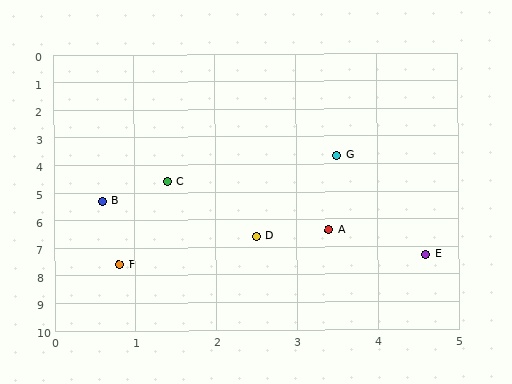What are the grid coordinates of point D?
Point D is at approximately (2.5, 6.6).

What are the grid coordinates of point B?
Point B is at approximately (0.6, 5.3).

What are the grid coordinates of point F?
Point F is at approximately (0.8, 7.6).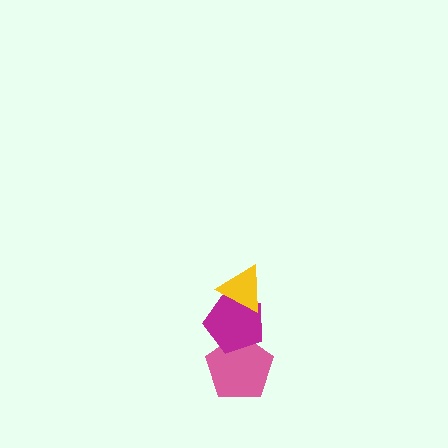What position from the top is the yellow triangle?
The yellow triangle is 1st from the top.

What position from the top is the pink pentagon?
The pink pentagon is 3rd from the top.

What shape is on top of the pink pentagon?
The magenta pentagon is on top of the pink pentagon.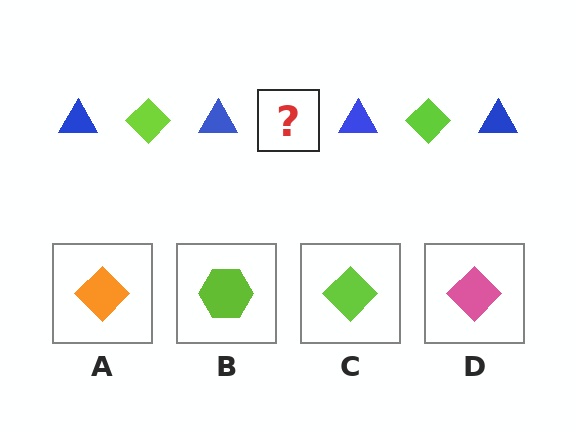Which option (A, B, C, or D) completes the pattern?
C.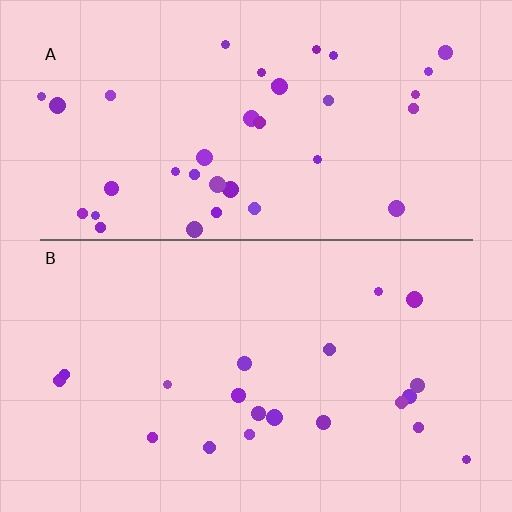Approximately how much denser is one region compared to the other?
Approximately 1.9× — region A over region B.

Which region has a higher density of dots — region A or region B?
A (the top).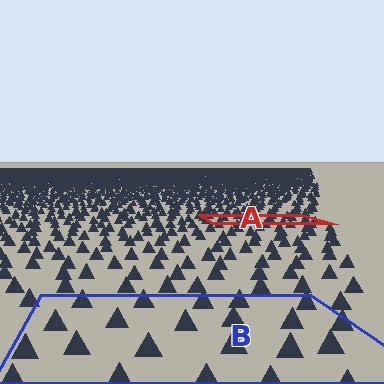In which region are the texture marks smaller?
The texture marks are smaller in region A, because it is farther away.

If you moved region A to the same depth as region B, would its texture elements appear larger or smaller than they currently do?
They would appear larger. At a closer depth, the same texture elements are projected at a bigger on-screen size.